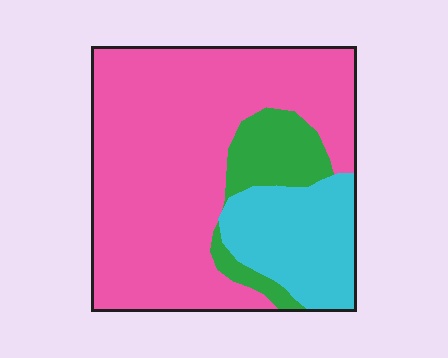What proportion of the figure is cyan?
Cyan takes up about one fifth (1/5) of the figure.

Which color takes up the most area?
Pink, at roughly 65%.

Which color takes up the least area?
Green, at roughly 15%.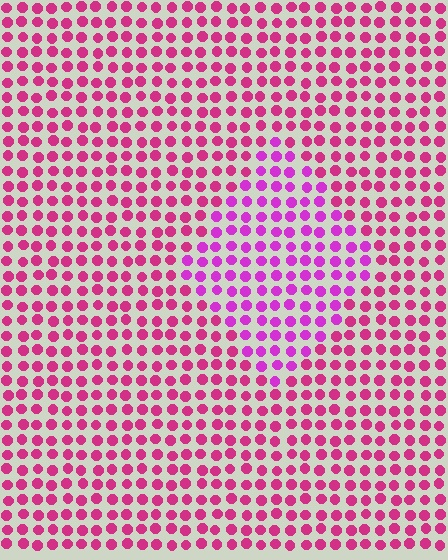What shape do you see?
I see a diamond.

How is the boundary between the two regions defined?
The boundary is defined purely by a slight shift in hue (about 28 degrees). Spacing, size, and orientation are identical on both sides.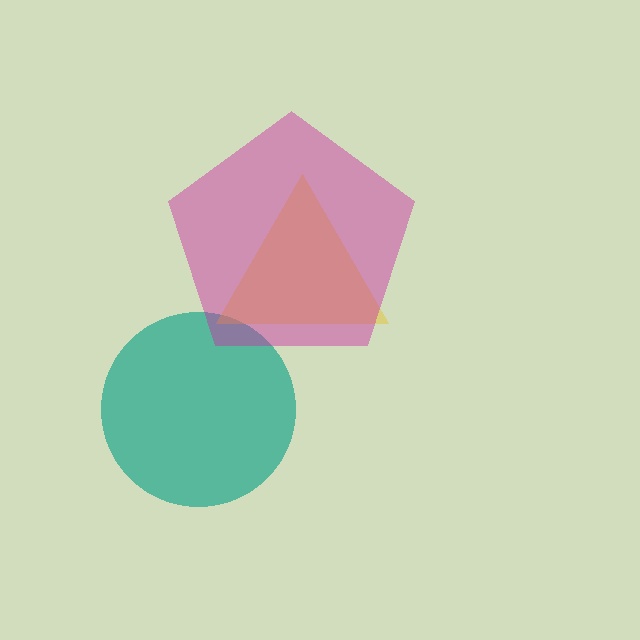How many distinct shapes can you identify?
There are 3 distinct shapes: a teal circle, a yellow triangle, a magenta pentagon.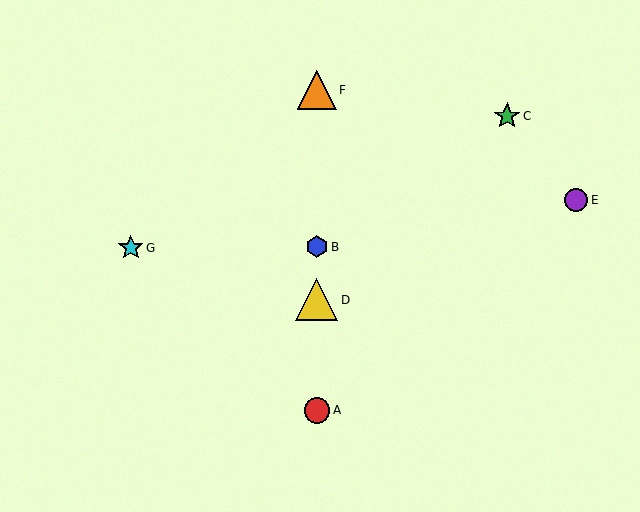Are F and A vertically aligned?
Yes, both are at x≈317.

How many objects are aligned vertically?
4 objects (A, B, D, F) are aligned vertically.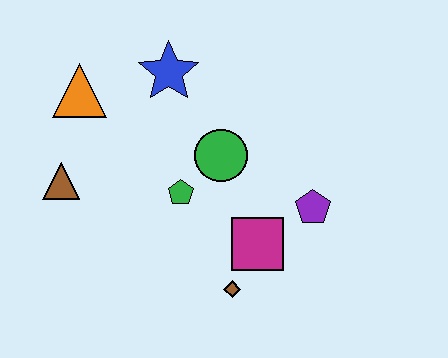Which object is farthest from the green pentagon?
The orange triangle is farthest from the green pentagon.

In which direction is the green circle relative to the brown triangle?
The green circle is to the right of the brown triangle.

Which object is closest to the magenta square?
The brown diamond is closest to the magenta square.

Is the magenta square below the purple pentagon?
Yes